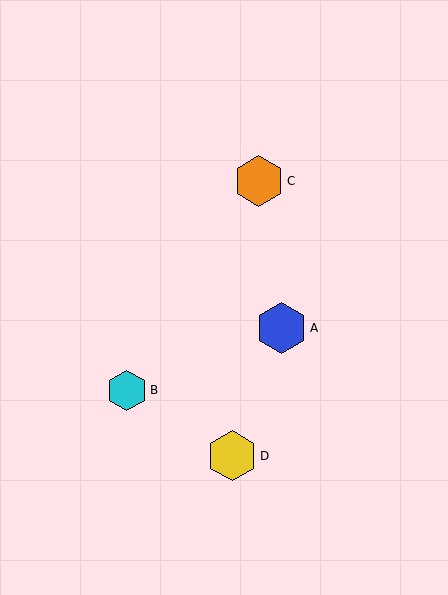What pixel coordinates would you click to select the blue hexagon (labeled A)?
Click at (282, 328) to select the blue hexagon A.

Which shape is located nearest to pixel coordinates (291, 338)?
The blue hexagon (labeled A) at (282, 328) is nearest to that location.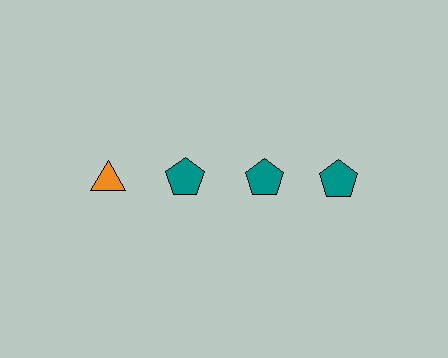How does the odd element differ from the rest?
It differs in both color (orange instead of teal) and shape (triangle instead of pentagon).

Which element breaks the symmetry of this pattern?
The orange triangle in the top row, leftmost column breaks the symmetry. All other shapes are teal pentagons.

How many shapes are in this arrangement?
There are 4 shapes arranged in a grid pattern.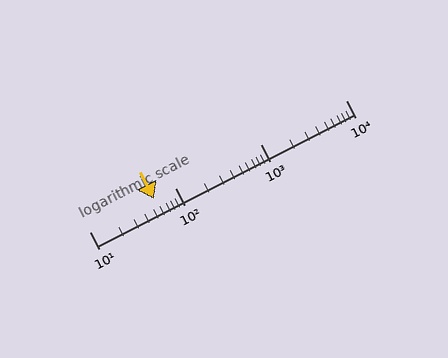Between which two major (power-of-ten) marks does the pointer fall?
The pointer is between 10 and 100.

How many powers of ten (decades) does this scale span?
The scale spans 3 decades, from 10 to 10000.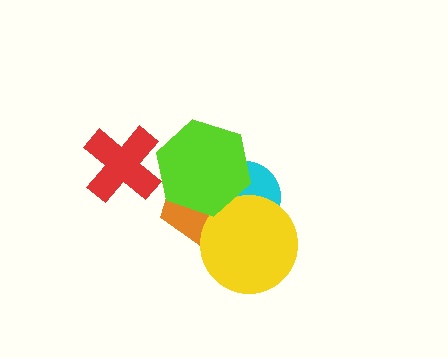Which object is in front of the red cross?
The lime hexagon is in front of the red cross.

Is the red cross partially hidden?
Yes, it is partially covered by another shape.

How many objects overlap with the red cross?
1 object overlaps with the red cross.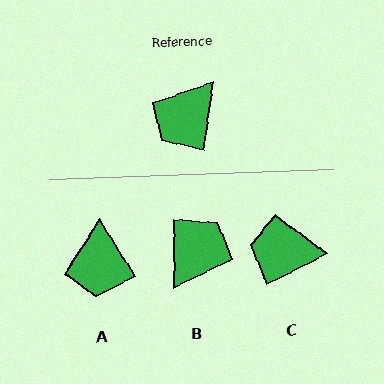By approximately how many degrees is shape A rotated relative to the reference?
Approximately 40 degrees counter-clockwise.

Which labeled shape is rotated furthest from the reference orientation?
B, about 172 degrees away.